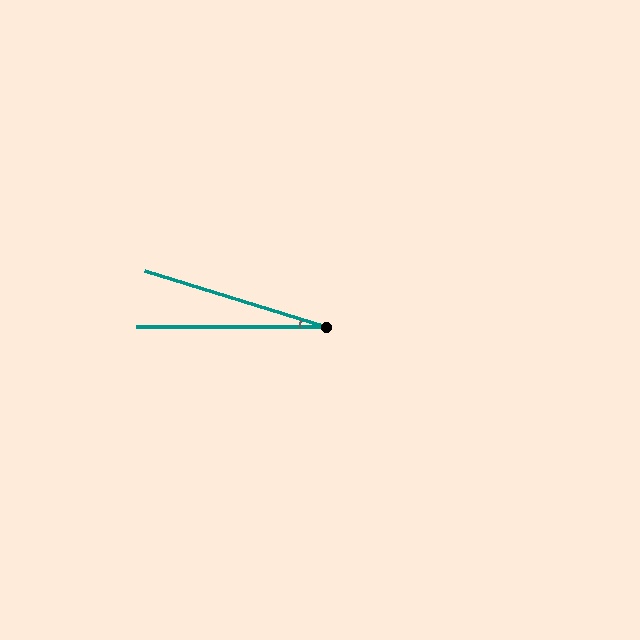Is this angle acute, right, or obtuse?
It is acute.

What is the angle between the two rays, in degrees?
Approximately 17 degrees.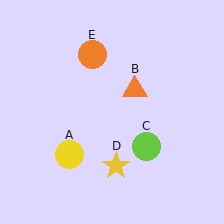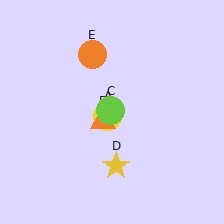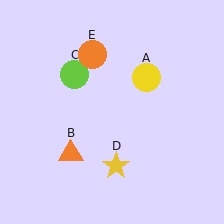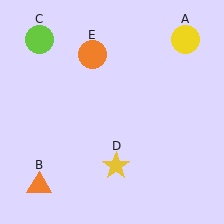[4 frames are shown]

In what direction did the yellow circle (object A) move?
The yellow circle (object A) moved up and to the right.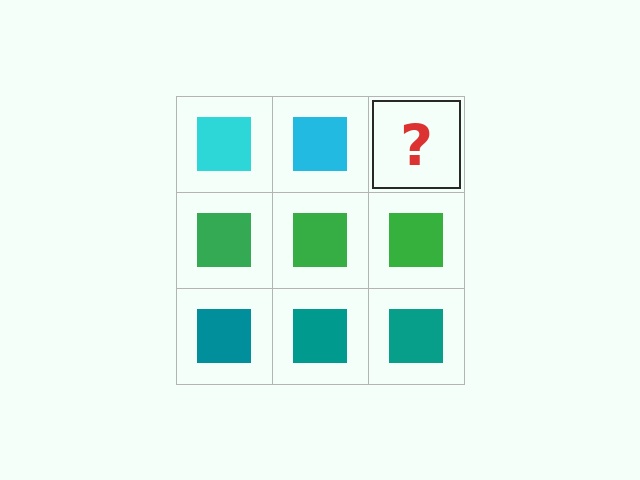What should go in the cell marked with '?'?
The missing cell should contain a cyan square.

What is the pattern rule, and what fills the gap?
The rule is that each row has a consistent color. The gap should be filled with a cyan square.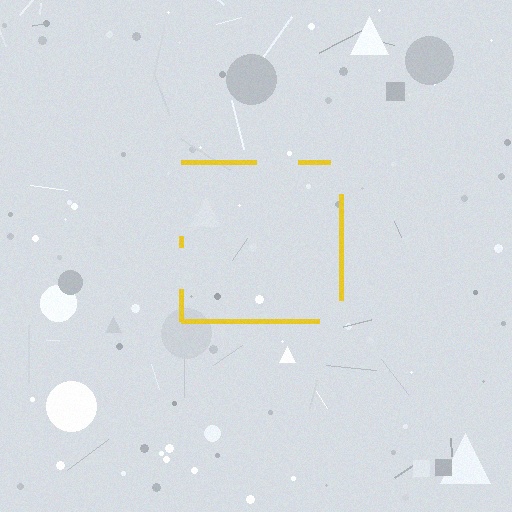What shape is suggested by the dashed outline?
The dashed outline suggests a square.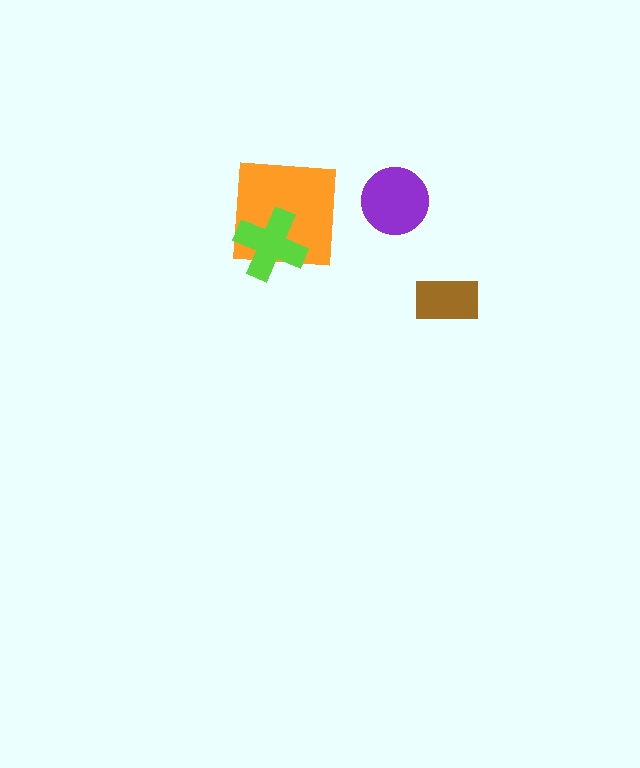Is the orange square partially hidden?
Yes, it is partially covered by another shape.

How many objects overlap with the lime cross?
1 object overlaps with the lime cross.